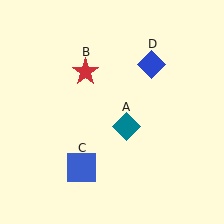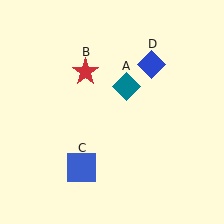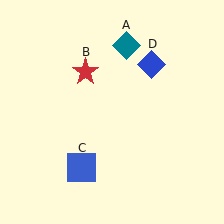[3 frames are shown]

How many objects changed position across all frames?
1 object changed position: teal diamond (object A).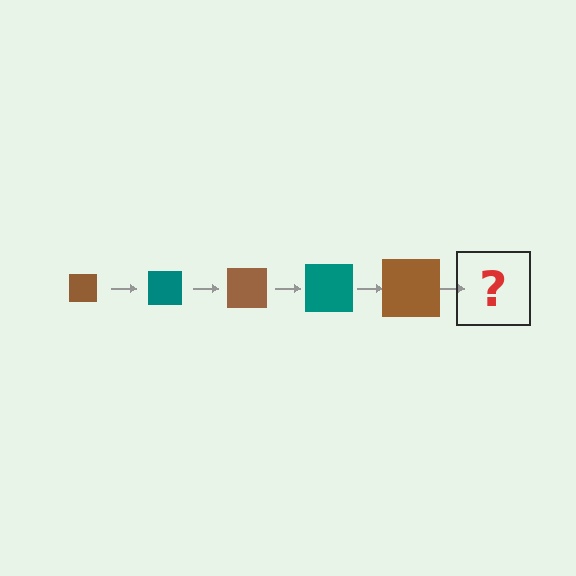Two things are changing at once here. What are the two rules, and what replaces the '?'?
The two rules are that the square grows larger each step and the color cycles through brown and teal. The '?' should be a teal square, larger than the previous one.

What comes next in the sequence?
The next element should be a teal square, larger than the previous one.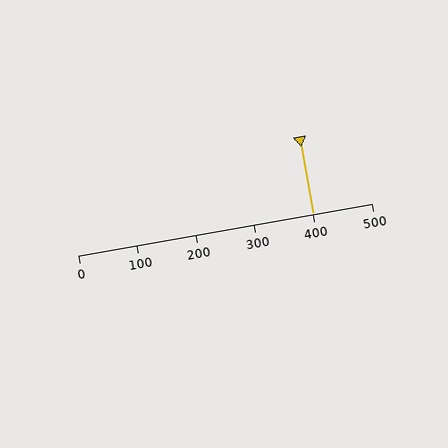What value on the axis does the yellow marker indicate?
The marker indicates approximately 400.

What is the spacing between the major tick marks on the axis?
The major ticks are spaced 100 apart.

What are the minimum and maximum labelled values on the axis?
The axis runs from 0 to 500.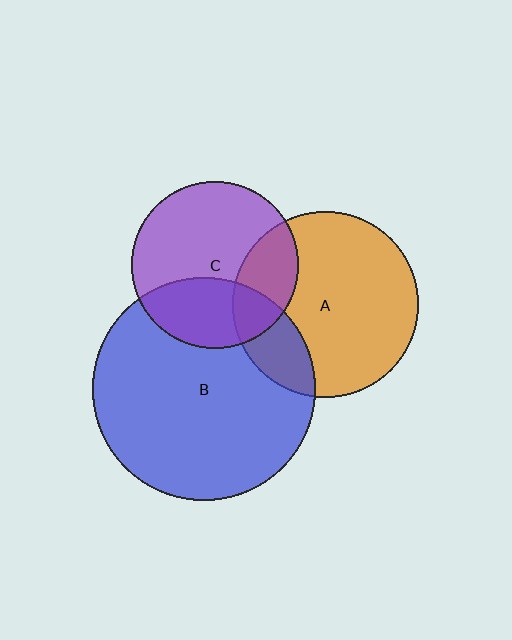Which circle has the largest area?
Circle B (blue).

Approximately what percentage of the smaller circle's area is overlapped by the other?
Approximately 25%.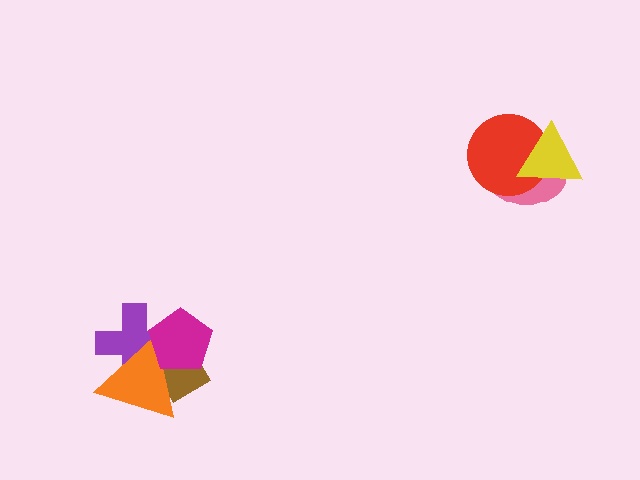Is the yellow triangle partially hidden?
No, no other shape covers it.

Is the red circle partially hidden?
Yes, it is partially covered by another shape.